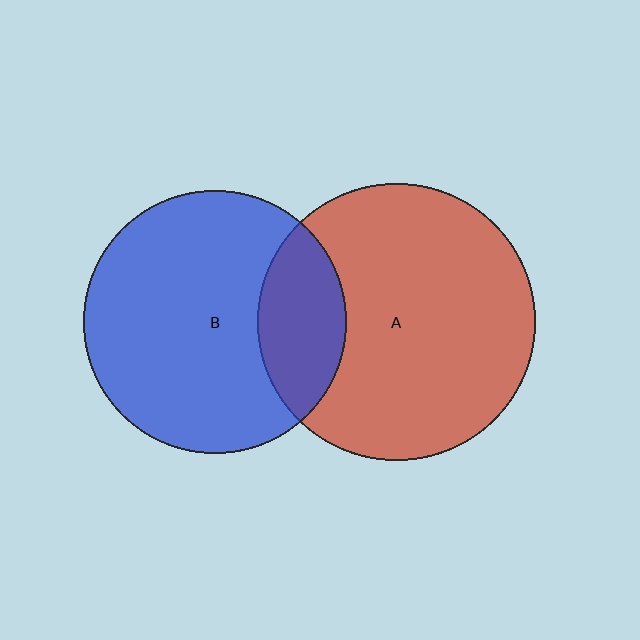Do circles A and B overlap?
Yes.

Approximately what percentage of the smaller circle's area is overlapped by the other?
Approximately 25%.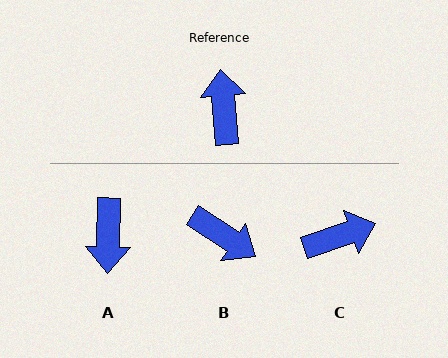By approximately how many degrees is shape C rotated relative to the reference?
Approximately 76 degrees clockwise.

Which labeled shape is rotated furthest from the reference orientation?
A, about 174 degrees away.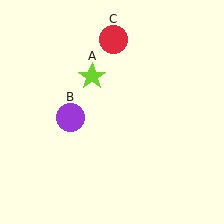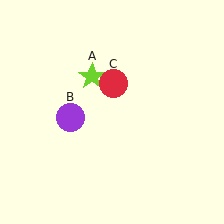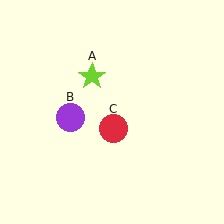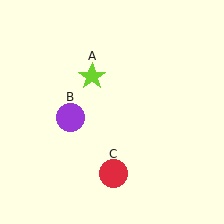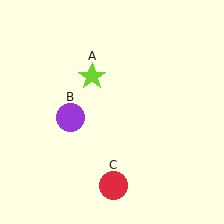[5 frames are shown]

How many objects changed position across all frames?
1 object changed position: red circle (object C).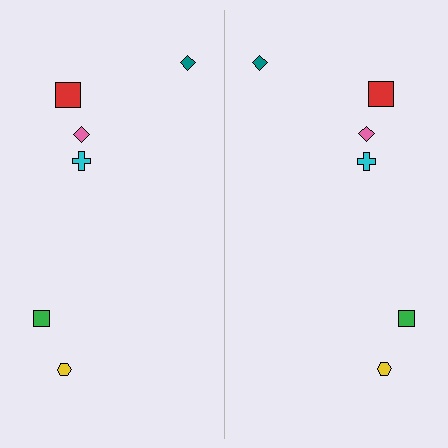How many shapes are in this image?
There are 12 shapes in this image.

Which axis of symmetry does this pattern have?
The pattern has a vertical axis of symmetry running through the center of the image.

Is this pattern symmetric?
Yes, this pattern has bilateral (reflection) symmetry.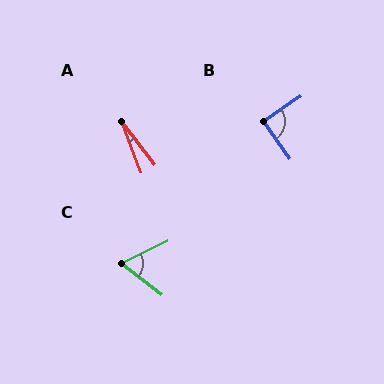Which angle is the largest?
B, at approximately 89 degrees.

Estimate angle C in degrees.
Approximately 65 degrees.